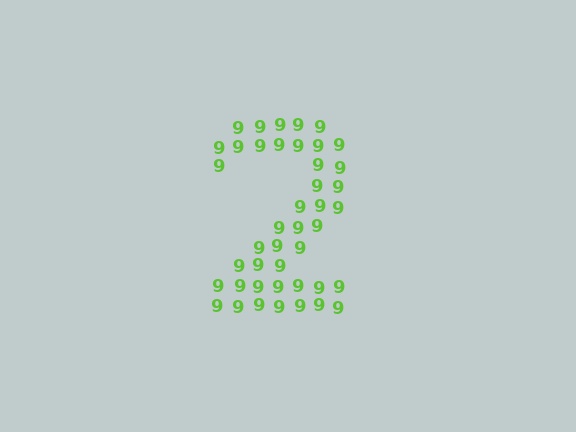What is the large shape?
The large shape is the digit 2.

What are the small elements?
The small elements are digit 9's.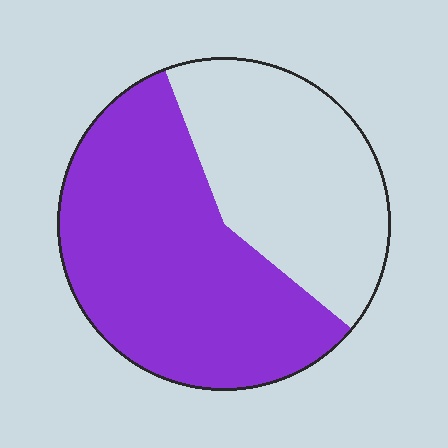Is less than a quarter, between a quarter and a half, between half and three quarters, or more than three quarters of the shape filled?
Between half and three quarters.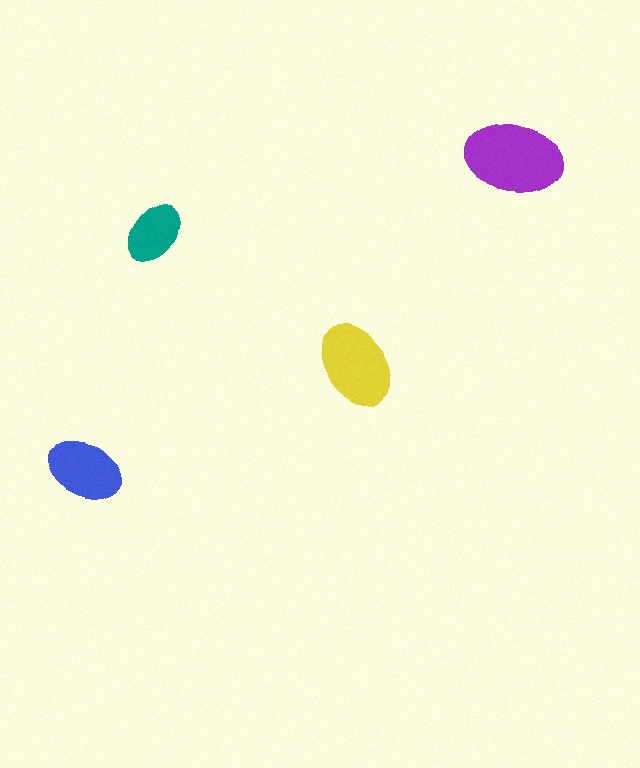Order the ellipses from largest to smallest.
the purple one, the yellow one, the blue one, the teal one.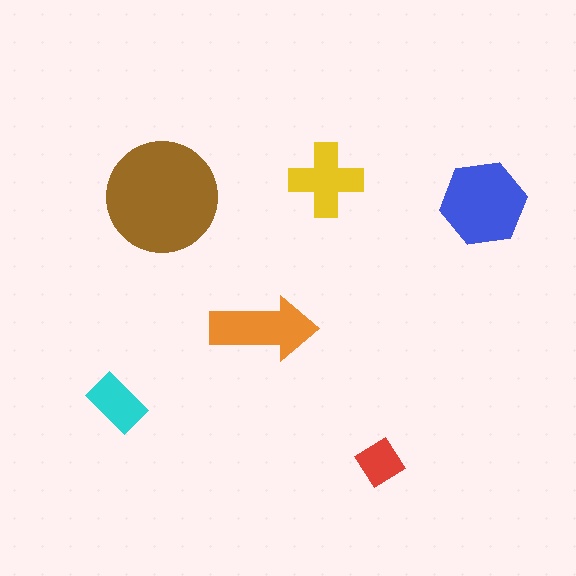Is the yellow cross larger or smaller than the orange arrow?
Smaller.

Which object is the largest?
The brown circle.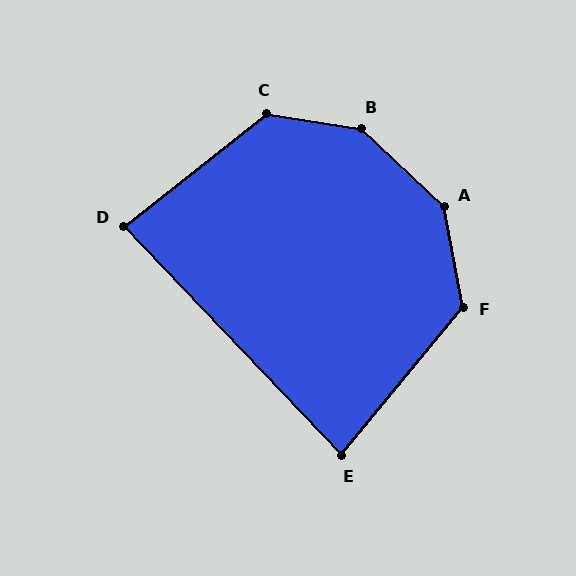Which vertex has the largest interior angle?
B, at approximately 145 degrees.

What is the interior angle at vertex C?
Approximately 133 degrees (obtuse).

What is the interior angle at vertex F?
Approximately 130 degrees (obtuse).